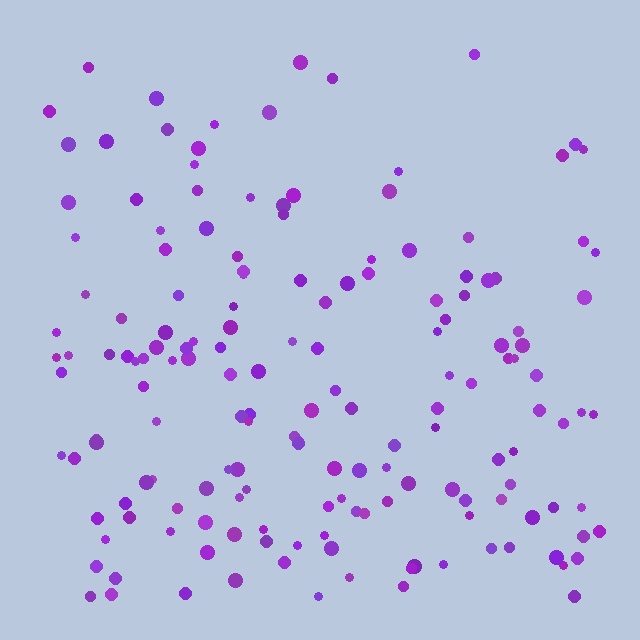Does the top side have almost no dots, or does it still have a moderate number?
Still a moderate number, just noticeably fewer than the bottom.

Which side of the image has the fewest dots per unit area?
The top.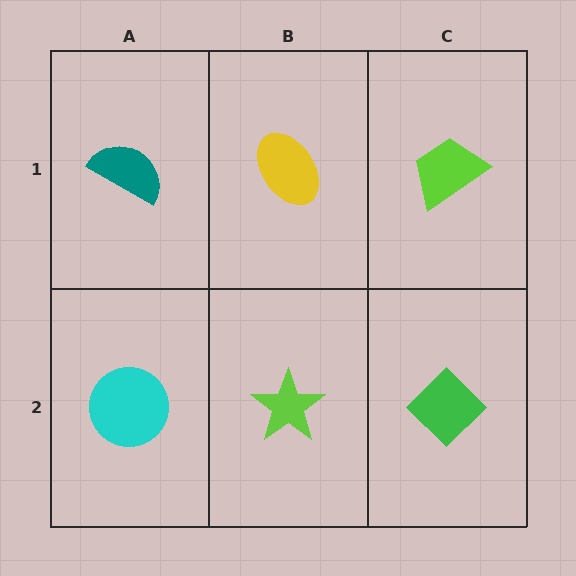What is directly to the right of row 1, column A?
A yellow ellipse.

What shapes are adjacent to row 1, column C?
A green diamond (row 2, column C), a yellow ellipse (row 1, column B).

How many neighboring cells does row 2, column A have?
2.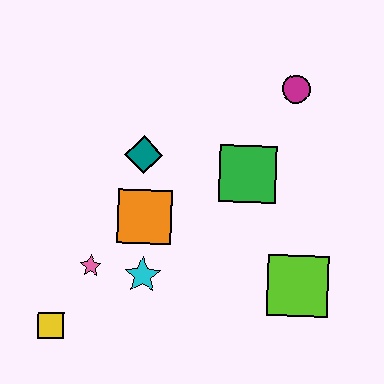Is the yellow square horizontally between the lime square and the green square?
No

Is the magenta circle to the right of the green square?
Yes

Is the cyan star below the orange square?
Yes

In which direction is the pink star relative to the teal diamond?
The pink star is below the teal diamond.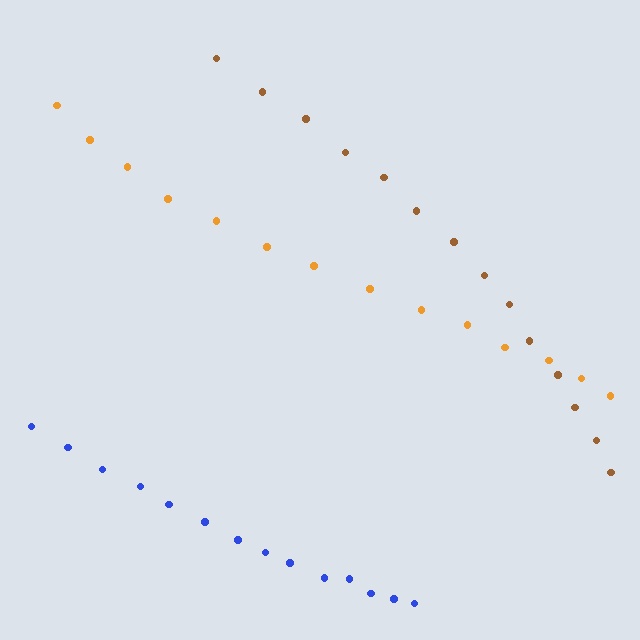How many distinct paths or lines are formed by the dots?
There are 3 distinct paths.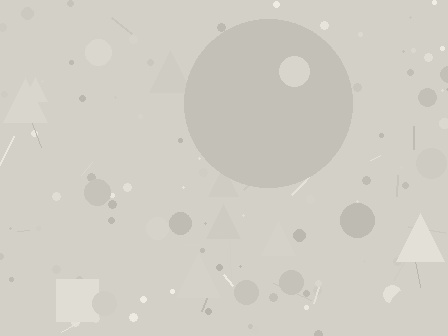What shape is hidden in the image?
A circle is hidden in the image.